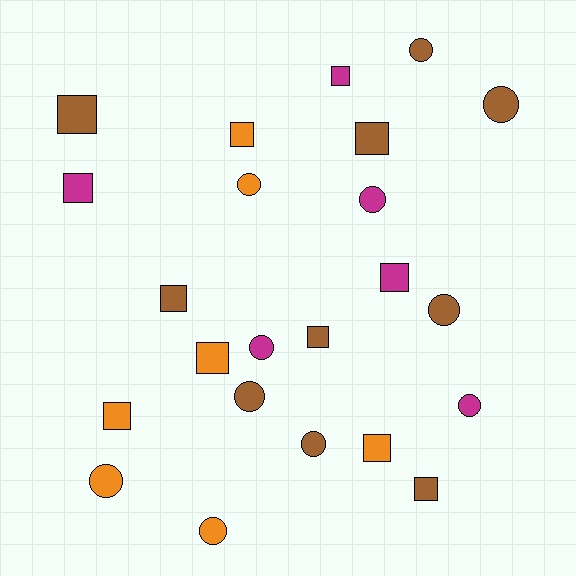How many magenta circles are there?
There are 3 magenta circles.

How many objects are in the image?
There are 23 objects.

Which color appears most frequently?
Brown, with 10 objects.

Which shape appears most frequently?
Square, with 12 objects.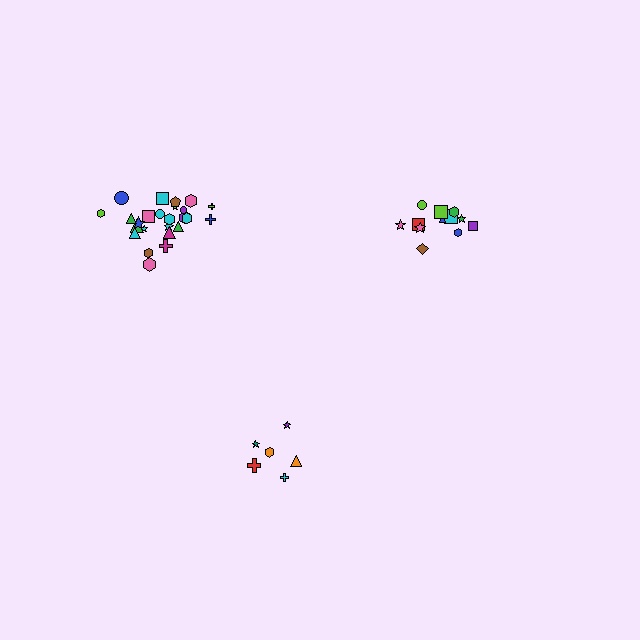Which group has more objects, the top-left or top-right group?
The top-left group.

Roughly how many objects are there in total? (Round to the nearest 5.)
Roughly 45 objects in total.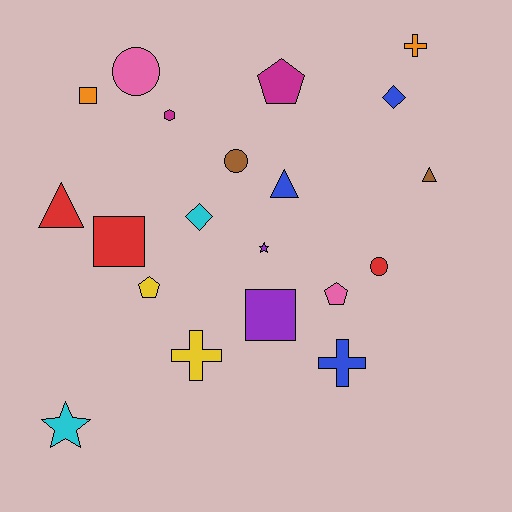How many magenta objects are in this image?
There are 2 magenta objects.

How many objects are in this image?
There are 20 objects.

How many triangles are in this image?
There are 3 triangles.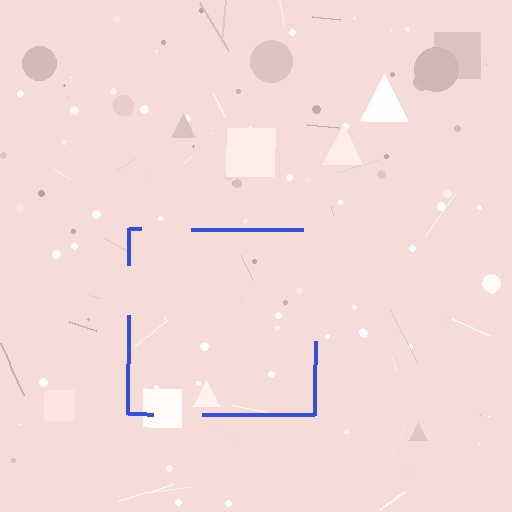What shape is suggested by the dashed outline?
The dashed outline suggests a square.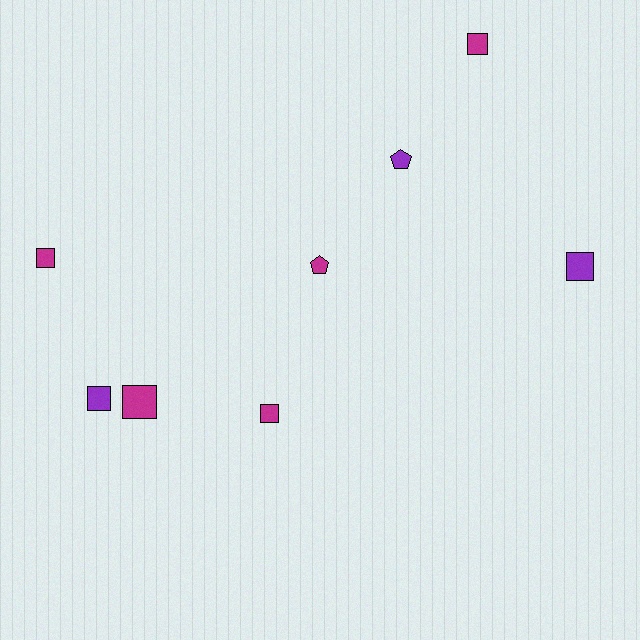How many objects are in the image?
There are 8 objects.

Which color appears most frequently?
Magenta, with 5 objects.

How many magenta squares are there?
There are 4 magenta squares.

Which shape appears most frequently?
Square, with 6 objects.